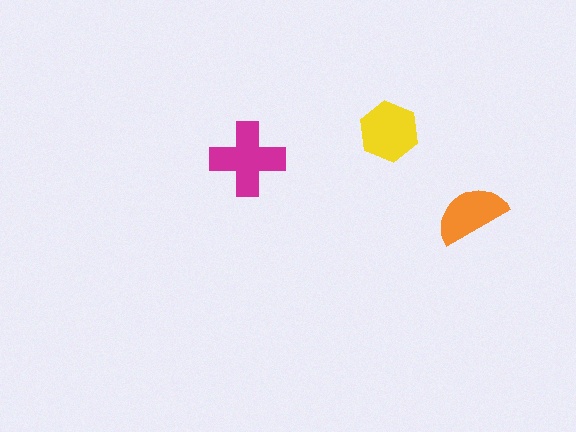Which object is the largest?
The magenta cross.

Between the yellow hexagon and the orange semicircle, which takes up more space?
The yellow hexagon.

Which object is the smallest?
The orange semicircle.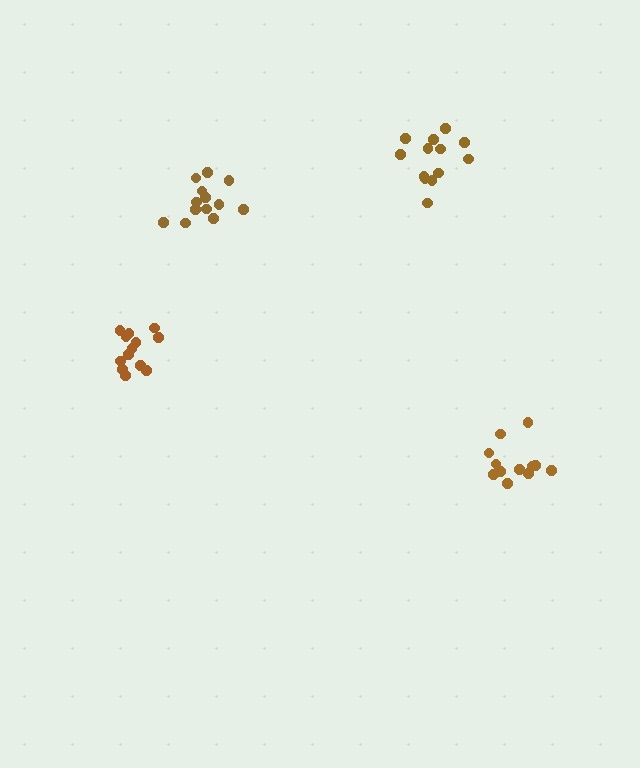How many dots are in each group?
Group 1: 13 dots, Group 2: 13 dots, Group 3: 13 dots, Group 4: 12 dots (51 total).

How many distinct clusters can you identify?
There are 4 distinct clusters.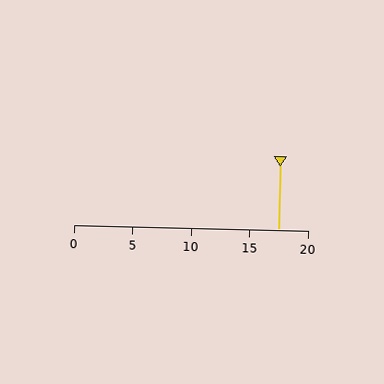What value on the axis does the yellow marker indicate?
The marker indicates approximately 17.5.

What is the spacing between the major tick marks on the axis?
The major ticks are spaced 5 apart.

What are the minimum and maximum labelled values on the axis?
The axis runs from 0 to 20.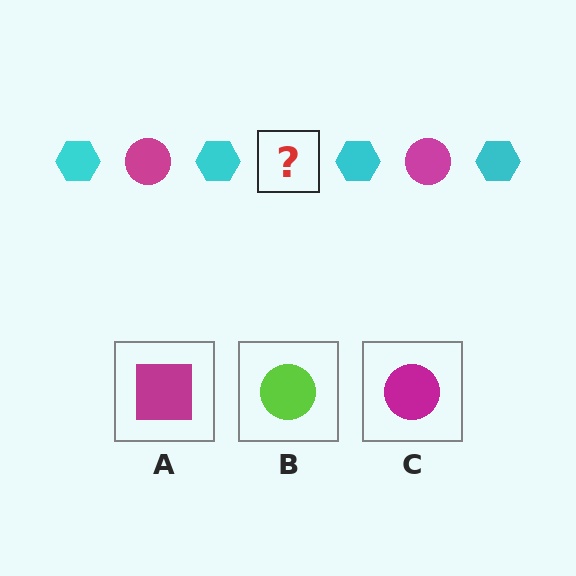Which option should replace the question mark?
Option C.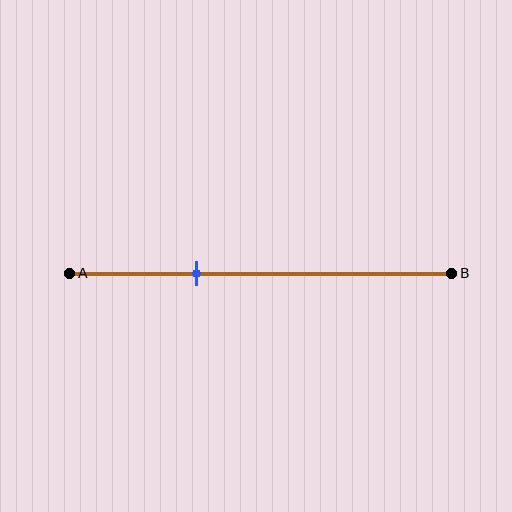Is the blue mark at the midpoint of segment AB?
No, the mark is at about 35% from A, not at the 50% midpoint.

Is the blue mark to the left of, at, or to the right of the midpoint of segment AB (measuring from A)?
The blue mark is to the left of the midpoint of segment AB.